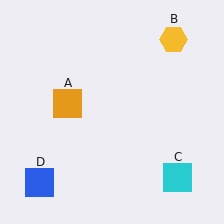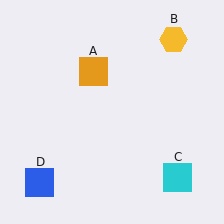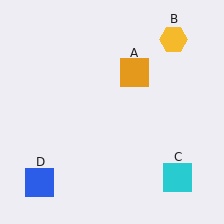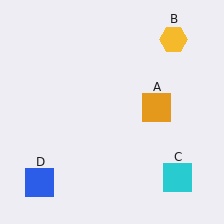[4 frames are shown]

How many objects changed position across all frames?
1 object changed position: orange square (object A).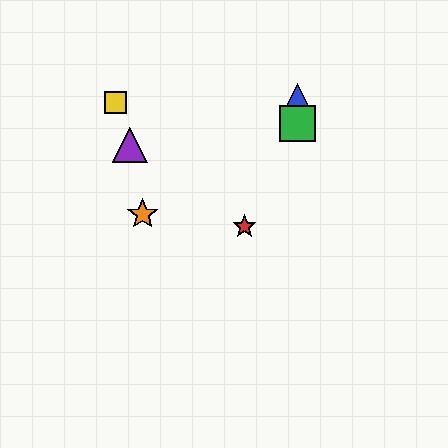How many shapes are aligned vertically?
2 shapes (the blue triangle, the green square) are aligned vertically.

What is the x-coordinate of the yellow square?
The yellow square is at x≈115.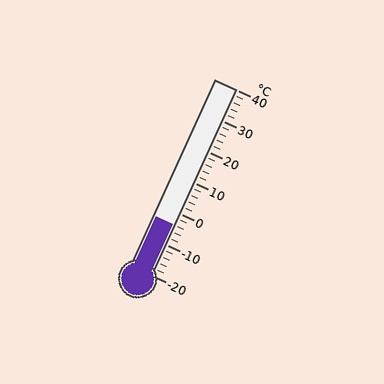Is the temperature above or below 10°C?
The temperature is below 10°C.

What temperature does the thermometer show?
The thermometer shows approximately -4°C.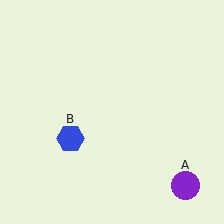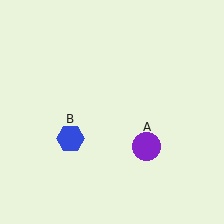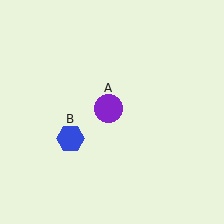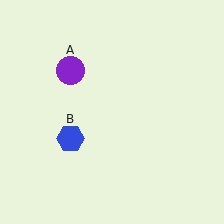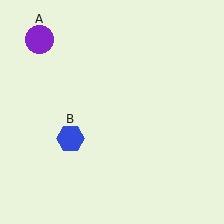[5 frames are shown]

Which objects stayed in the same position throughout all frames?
Blue hexagon (object B) remained stationary.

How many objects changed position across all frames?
1 object changed position: purple circle (object A).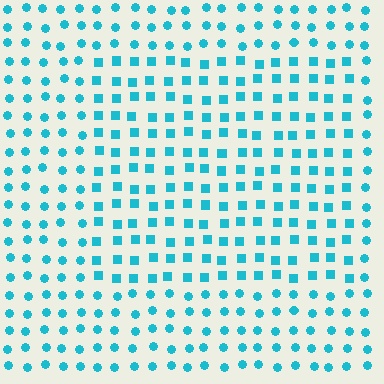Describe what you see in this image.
The image is filled with small cyan elements arranged in a uniform grid. A rectangle-shaped region contains squares, while the surrounding area contains circles. The boundary is defined purely by the change in element shape.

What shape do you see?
I see a rectangle.